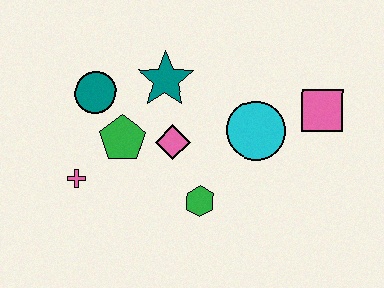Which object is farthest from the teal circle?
The pink square is farthest from the teal circle.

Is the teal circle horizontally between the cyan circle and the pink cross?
Yes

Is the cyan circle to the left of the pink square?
Yes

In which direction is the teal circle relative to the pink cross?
The teal circle is above the pink cross.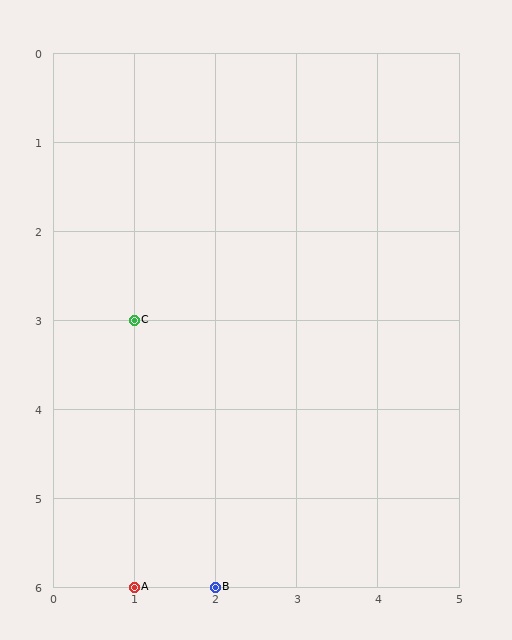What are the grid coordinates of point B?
Point B is at grid coordinates (2, 6).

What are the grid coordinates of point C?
Point C is at grid coordinates (1, 3).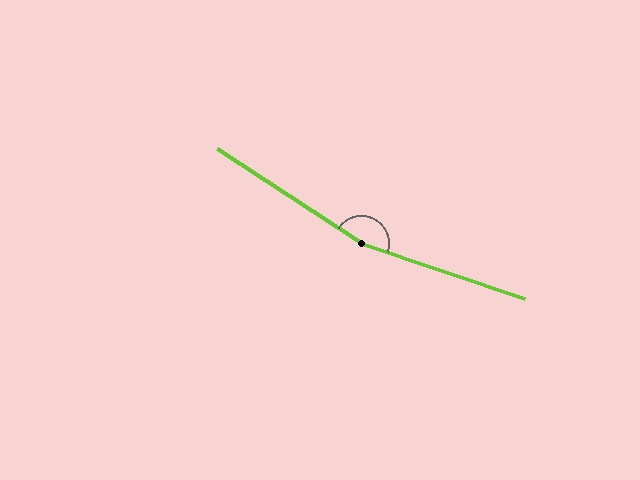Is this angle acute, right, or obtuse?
It is obtuse.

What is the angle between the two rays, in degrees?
Approximately 165 degrees.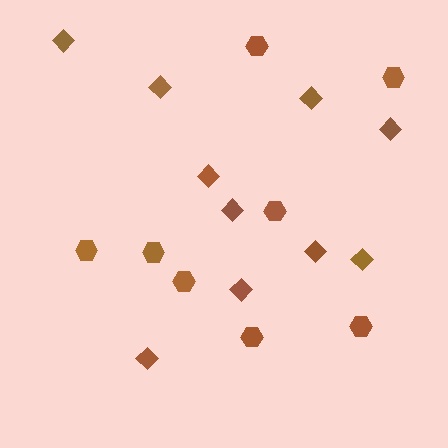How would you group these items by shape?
There are 2 groups: one group of diamonds (10) and one group of hexagons (8).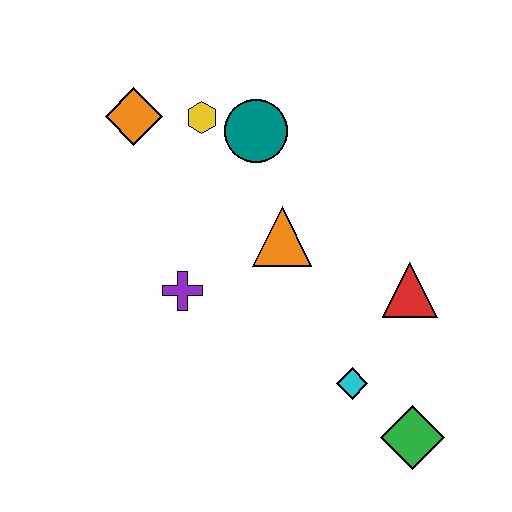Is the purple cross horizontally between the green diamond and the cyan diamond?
No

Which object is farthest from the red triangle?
The orange diamond is farthest from the red triangle.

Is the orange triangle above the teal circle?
No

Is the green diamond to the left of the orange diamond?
No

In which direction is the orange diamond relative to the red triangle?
The orange diamond is to the left of the red triangle.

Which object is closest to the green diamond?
The cyan diamond is closest to the green diamond.